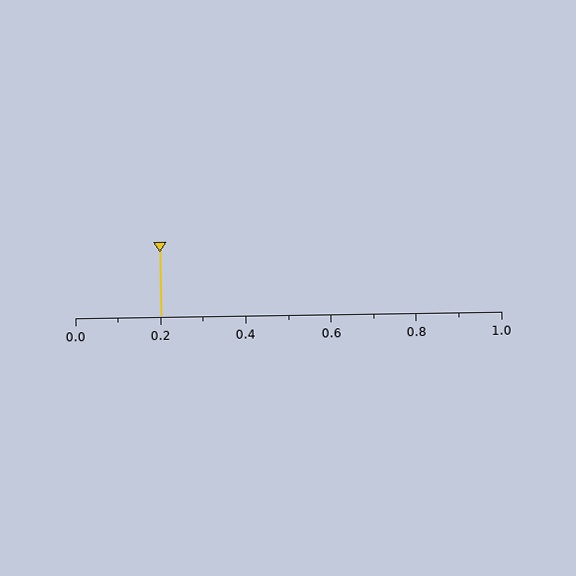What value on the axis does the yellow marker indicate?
The marker indicates approximately 0.2.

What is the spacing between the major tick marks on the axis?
The major ticks are spaced 0.2 apart.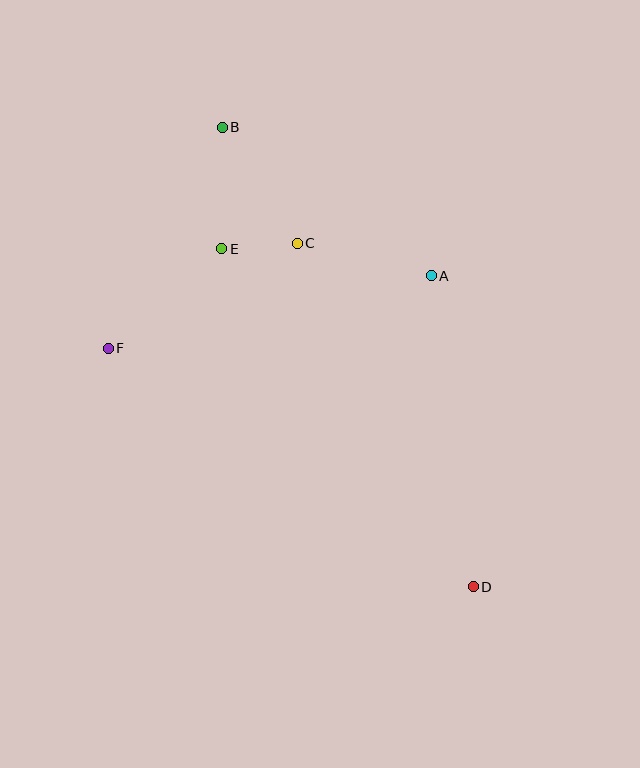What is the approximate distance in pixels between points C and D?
The distance between C and D is approximately 386 pixels.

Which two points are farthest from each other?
Points B and D are farthest from each other.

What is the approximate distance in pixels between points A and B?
The distance between A and B is approximately 256 pixels.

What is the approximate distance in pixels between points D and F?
The distance between D and F is approximately 436 pixels.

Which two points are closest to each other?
Points C and E are closest to each other.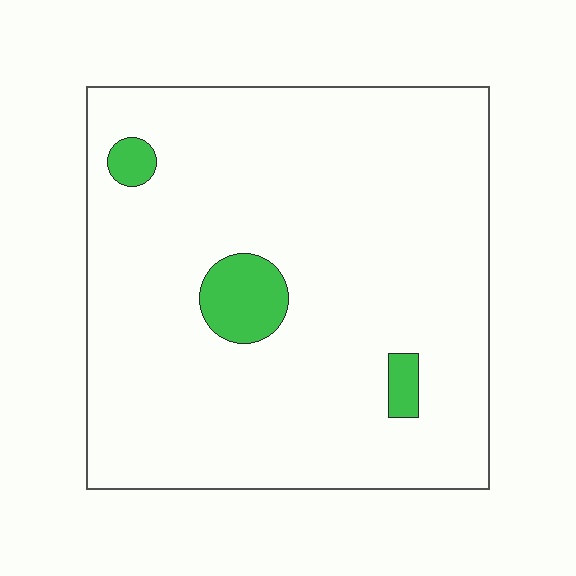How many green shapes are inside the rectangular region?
3.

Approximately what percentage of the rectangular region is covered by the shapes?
Approximately 5%.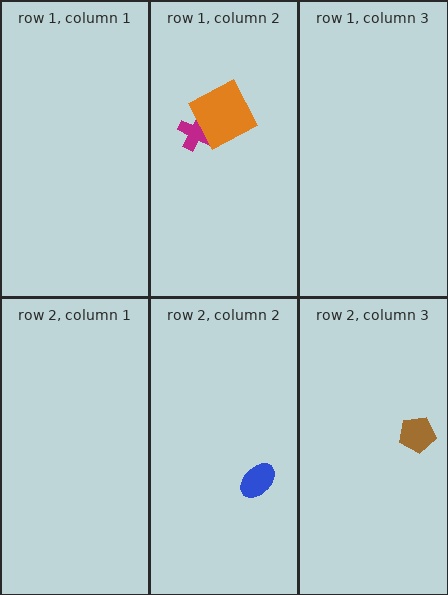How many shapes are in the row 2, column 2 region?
1.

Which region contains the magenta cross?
The row 1, column 2 region.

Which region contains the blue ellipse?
The row 2, column 2 region.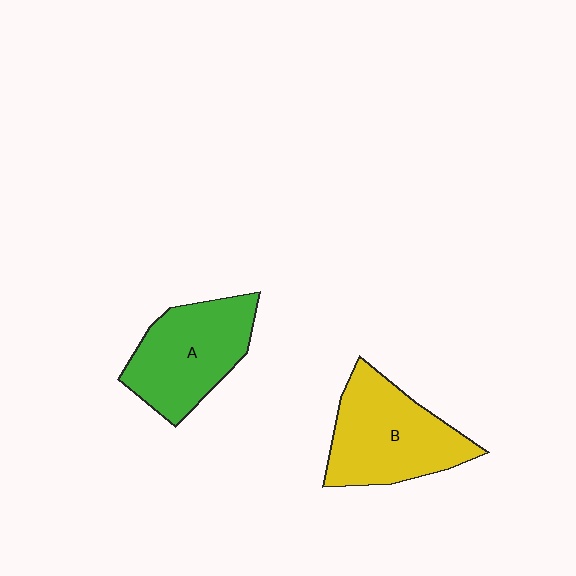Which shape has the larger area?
Shape B (yellow).